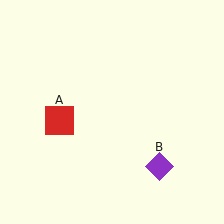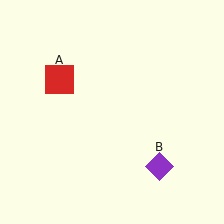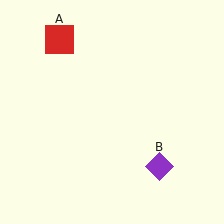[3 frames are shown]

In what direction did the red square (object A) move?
The red square (object A) moved up.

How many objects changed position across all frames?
1 object changed position: red square (object A).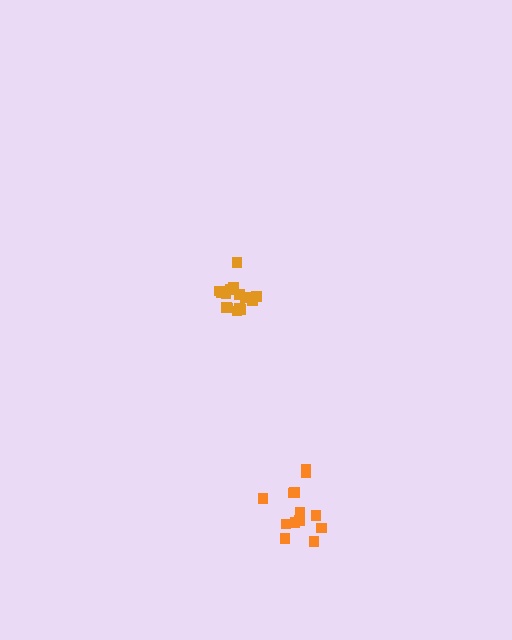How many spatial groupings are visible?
There are 2 spatial groupings.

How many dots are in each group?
Group 1: 15 dots, Group 2: 13 dots (28 total).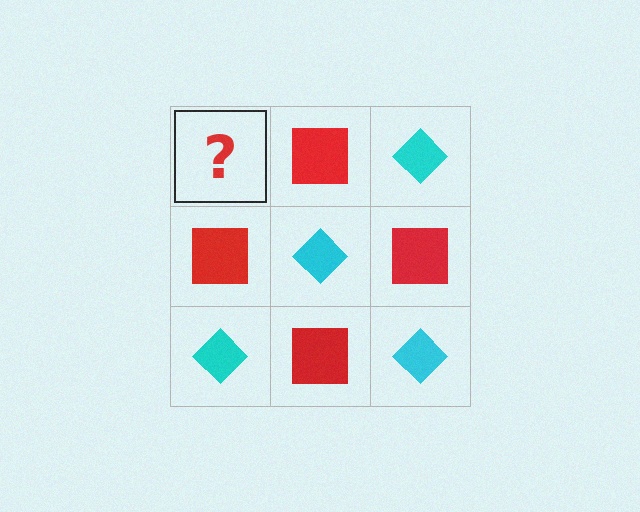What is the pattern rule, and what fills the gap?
The rule is that it alternates cyan diamond and red square in a checkerboard pattern. The gap should be filled with a cyan diamond.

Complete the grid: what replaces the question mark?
The question mark should be replaced with a cyan diamond.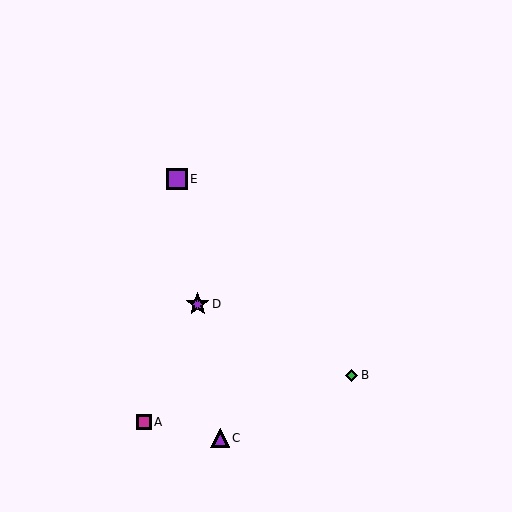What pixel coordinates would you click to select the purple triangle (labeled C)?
Click at (220, 438) to select the purple triangle C.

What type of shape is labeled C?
Shape C is a purple triangle.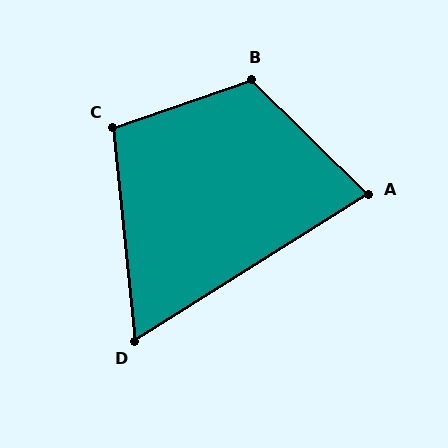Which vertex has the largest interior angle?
B, at approximately 116 degrees.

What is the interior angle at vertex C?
Approximately 103 degrees (obtuse).